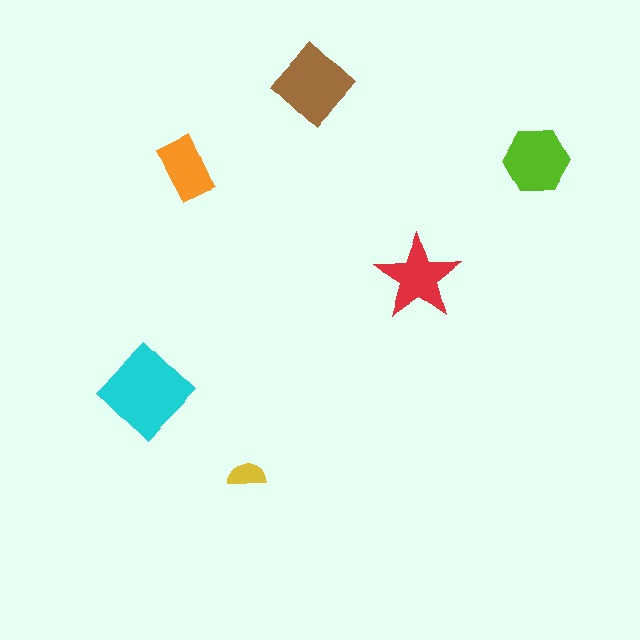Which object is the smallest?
The yellow semicircle.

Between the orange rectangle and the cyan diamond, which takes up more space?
The cyan diamond.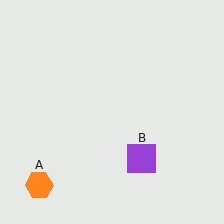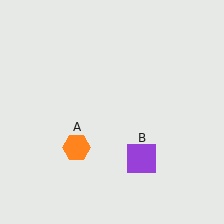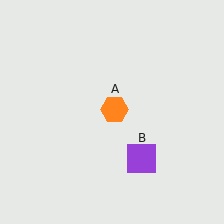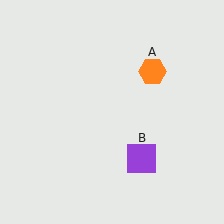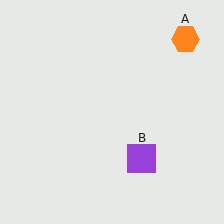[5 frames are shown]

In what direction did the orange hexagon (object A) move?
The orange hexagon (object A) moved up and to the right.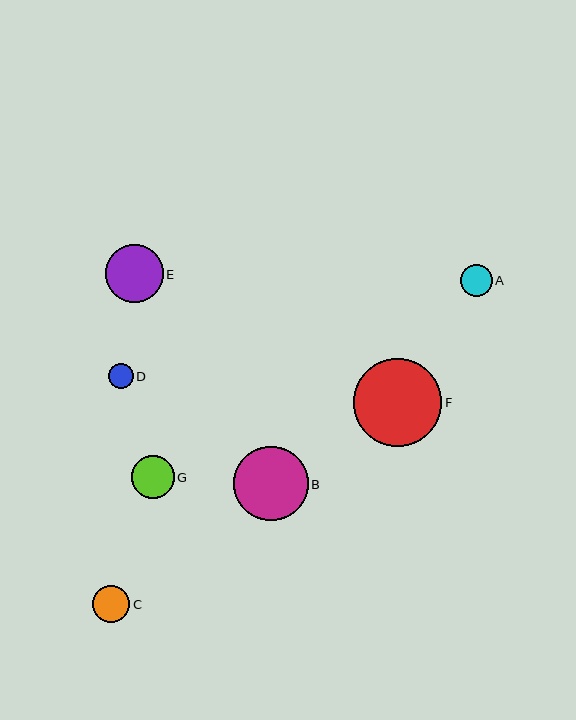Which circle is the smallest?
Circle D is the smallest with a size of approximately 25 pixels.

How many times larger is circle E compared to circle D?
Circle E is approximately 2.3 times the size of circle D.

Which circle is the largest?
Circle F is the largest with a size of approximately 88 pixels.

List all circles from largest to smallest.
From largest to smallest: F, B, E, G, C, A, D.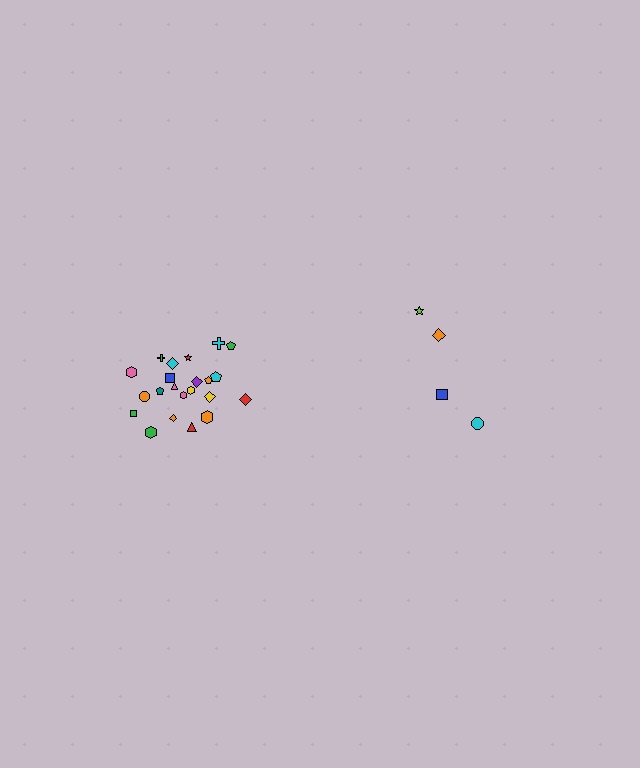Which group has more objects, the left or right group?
The left group.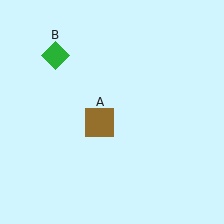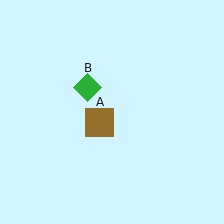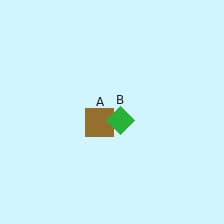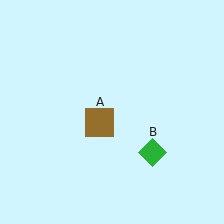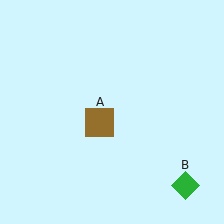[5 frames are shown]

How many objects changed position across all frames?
1 object changed position: green diamond (object B).